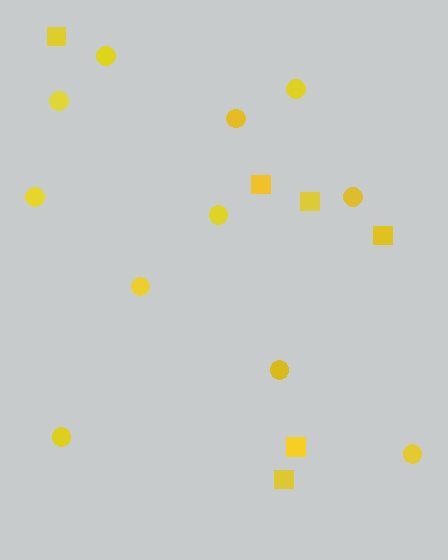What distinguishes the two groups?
There are 2 groups: one group of squares (6) and one group of circles (11).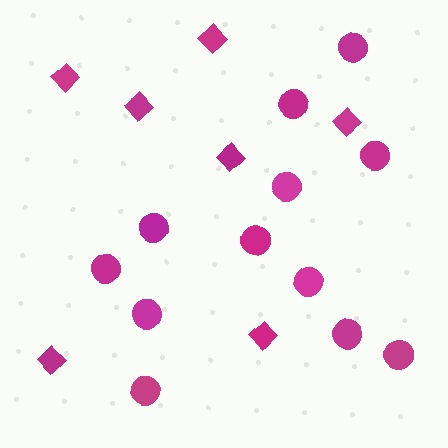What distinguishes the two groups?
There are 2 groups: one group of circles (12) and one group of diamonds (7).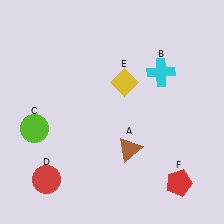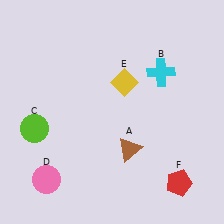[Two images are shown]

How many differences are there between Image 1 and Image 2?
There is 1 difference between the two images.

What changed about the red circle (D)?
In Image 1, D is red. In Image 2, it changed to pink.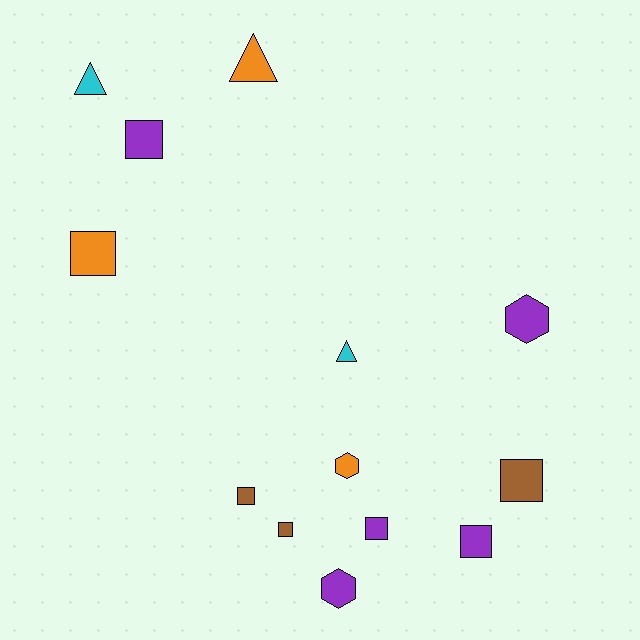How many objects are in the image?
There are 13 objects.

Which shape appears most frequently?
Square, with 7 objects.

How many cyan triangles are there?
There are 2 cyan triangles.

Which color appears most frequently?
Purple, with 5 objects.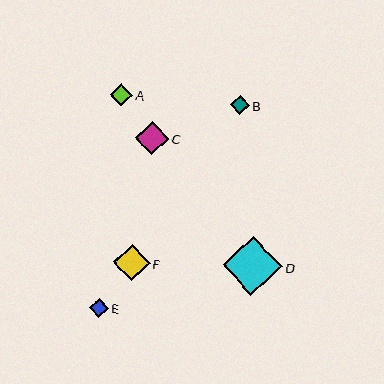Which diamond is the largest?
Diamond D is the largest with a size of approximately 59 pixels.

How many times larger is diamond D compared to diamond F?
Diamond D is approximately 1.6 times the size of diamond F.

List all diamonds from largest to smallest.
From largest to smallest: D, F, C, A, E, B.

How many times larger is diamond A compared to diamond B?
Diamond A is approximately 1.2 times the size of diamond B.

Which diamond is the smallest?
Diamond B is the smallest with a size of approximately 19 pixels.